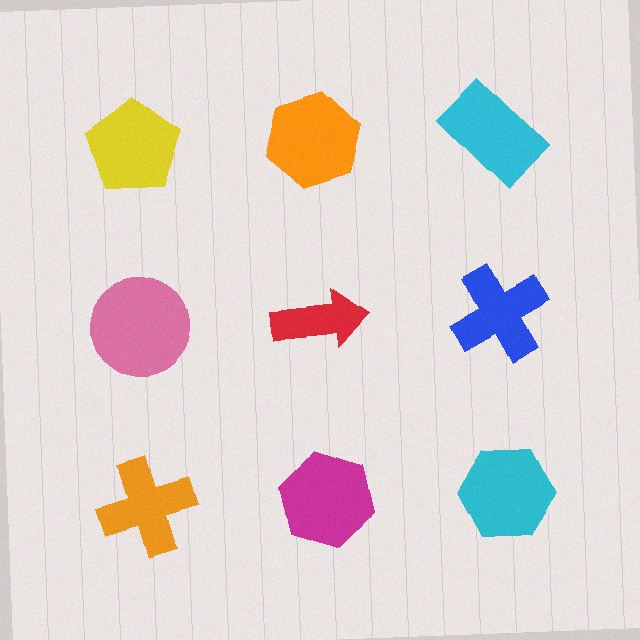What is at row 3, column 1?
An orange cross.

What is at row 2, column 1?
A pink circle.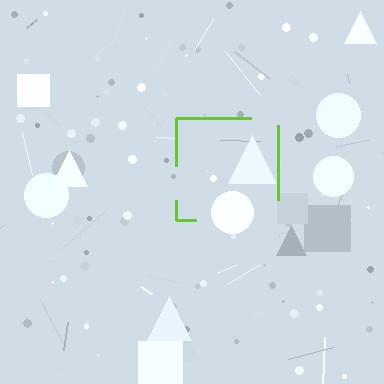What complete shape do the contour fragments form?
The contour fragments form a square.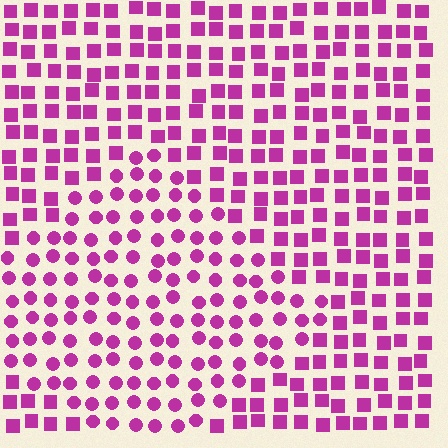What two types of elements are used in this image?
The image uses circles inside the diamond region and squares outside it.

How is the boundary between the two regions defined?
The boundary is defined by a change in element shape: circles inside vs. squares outside. All elements share the same color and spacing.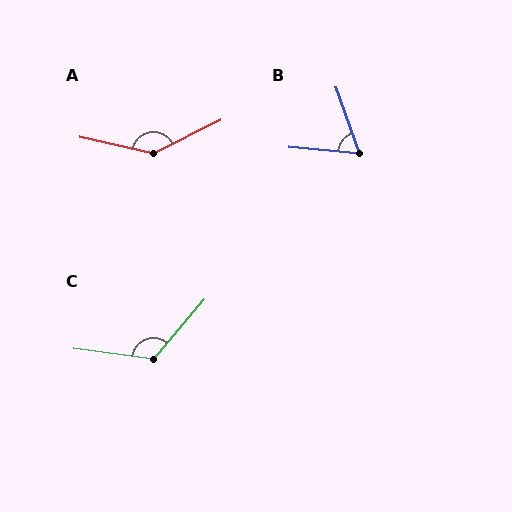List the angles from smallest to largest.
B (65°), C (123°), A (141°).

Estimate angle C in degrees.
Approximately 123 degrees.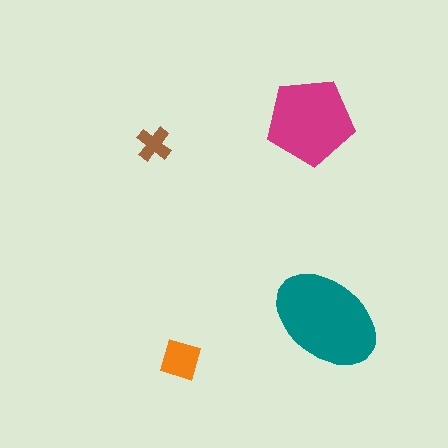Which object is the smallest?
The brown cross.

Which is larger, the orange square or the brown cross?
The orange square.